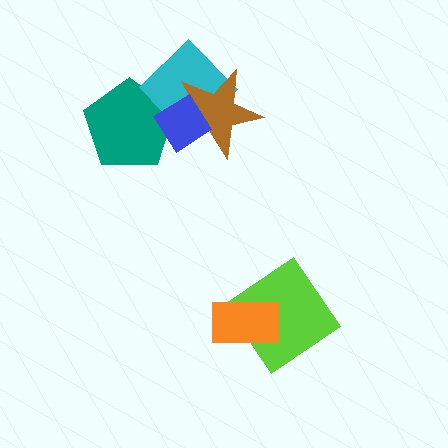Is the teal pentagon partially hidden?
Yes, it is partially covered by another shape.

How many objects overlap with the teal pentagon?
2 objects overlap with the teal pentagon.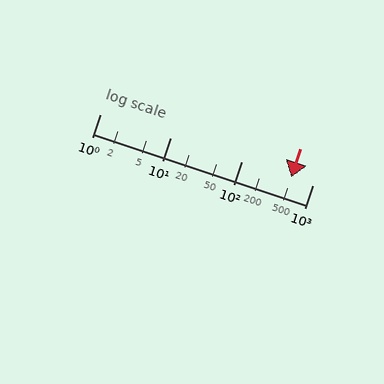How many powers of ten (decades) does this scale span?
The scale spans 3 decades, from 1 to 1000.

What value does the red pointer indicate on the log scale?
The pointer indicates approximately 500.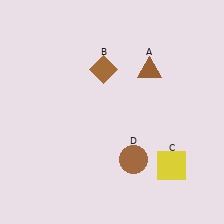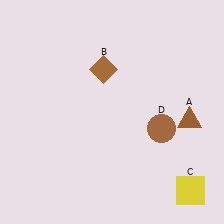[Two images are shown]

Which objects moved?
The objects that moved are: the brown triangle (A), the yellow square (C), the brown circle (D).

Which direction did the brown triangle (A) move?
The brown triangle (A) moved down.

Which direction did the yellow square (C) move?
The yellow square (C) moved down.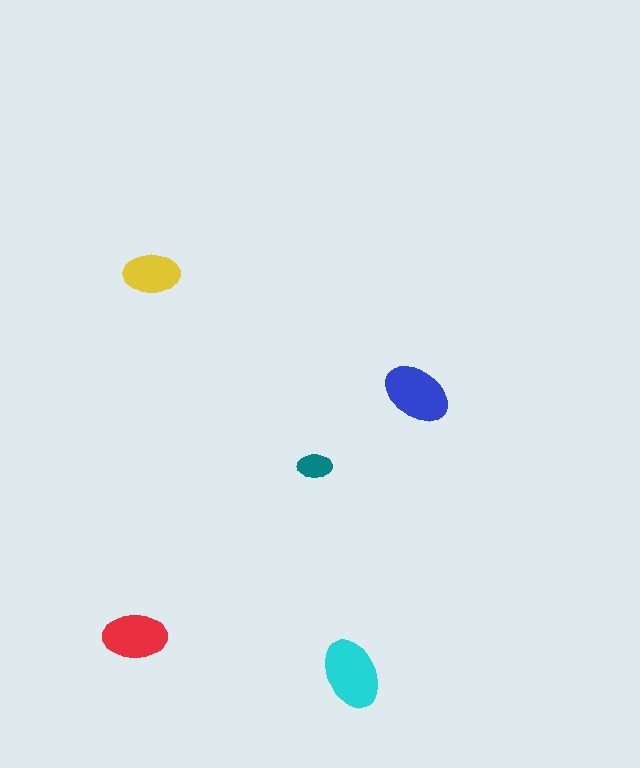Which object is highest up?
The yellow ellipse is topmost.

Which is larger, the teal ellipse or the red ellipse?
The red one.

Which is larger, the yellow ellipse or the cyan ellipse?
The cyan one.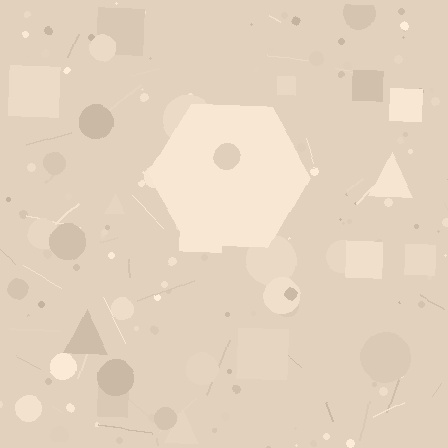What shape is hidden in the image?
A hexagon is hidden in the image.